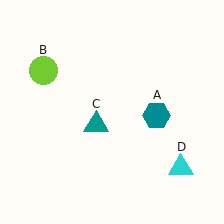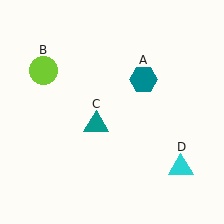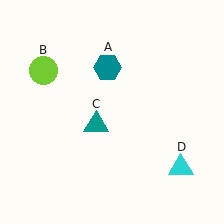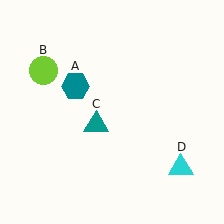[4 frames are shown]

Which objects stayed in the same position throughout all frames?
Lime circle (object B) and teal triangle (object C) and cyan triangle (object D) remained stationary.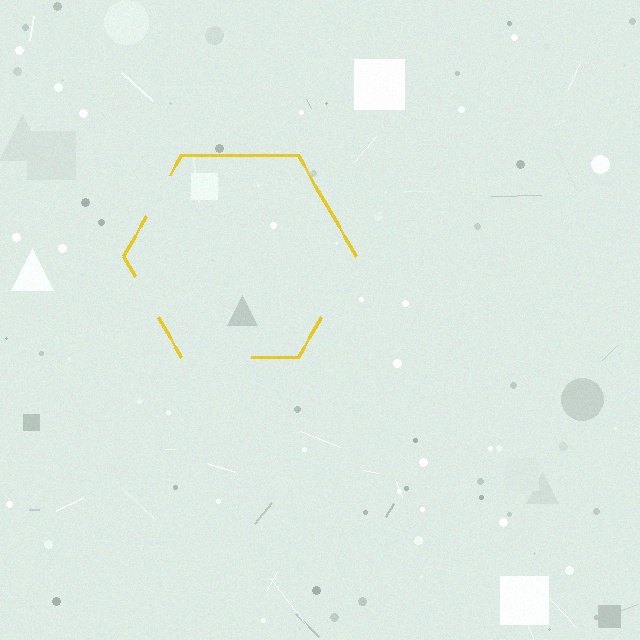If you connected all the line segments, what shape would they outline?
They would outline a hexagon.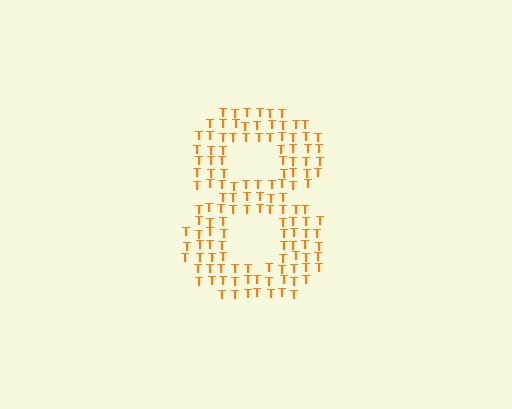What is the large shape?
The large shape is the digit 8.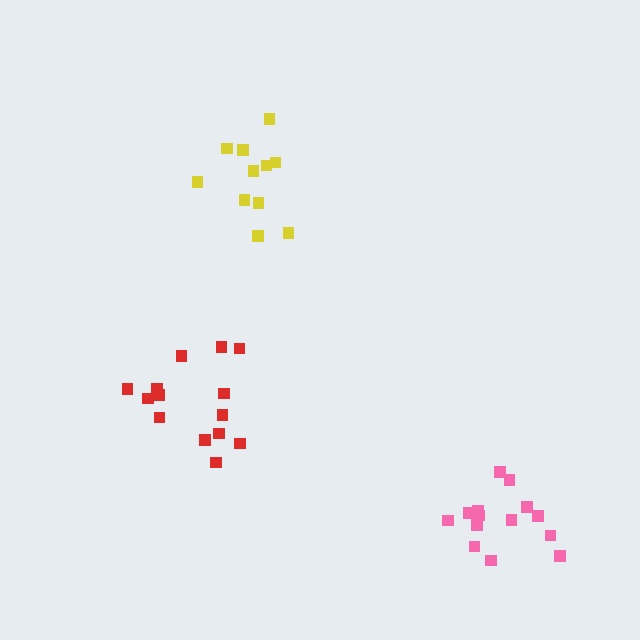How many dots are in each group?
Group 1: 11 dots, Group 2: 14 dots, Group 3: 14 dots (39 total).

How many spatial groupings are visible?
There are 3 spatial groupings.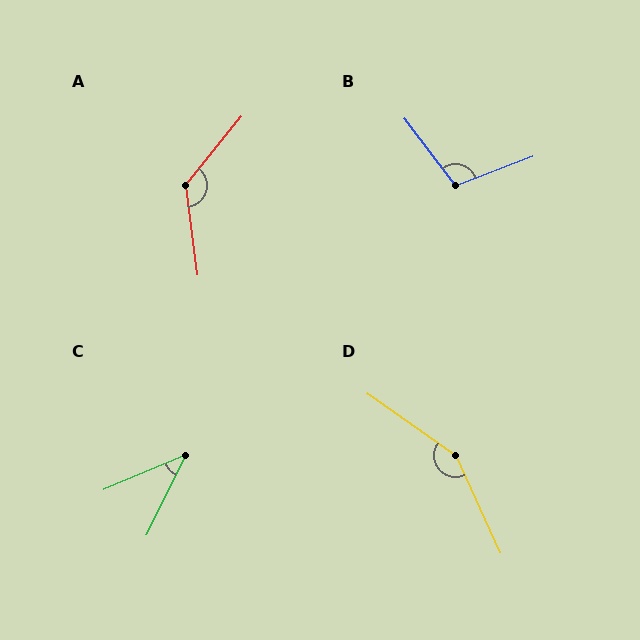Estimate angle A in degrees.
Approximately 134 degrees.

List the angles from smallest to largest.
C (40°), B (106°), A (134°), D (150°).